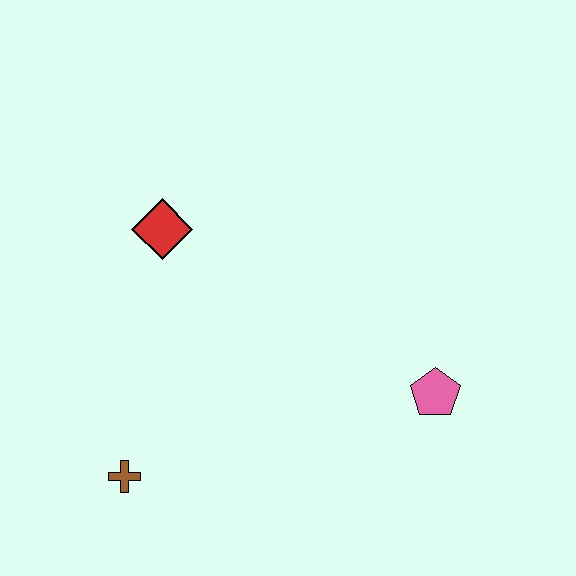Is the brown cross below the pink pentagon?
Yes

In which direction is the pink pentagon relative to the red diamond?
The pink pentagon is to the right of the red diamond.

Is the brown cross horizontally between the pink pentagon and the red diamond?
No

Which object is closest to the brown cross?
The red diamond is closest to the brown cross.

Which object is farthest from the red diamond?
The pink pentagon is farthest from the red diamond.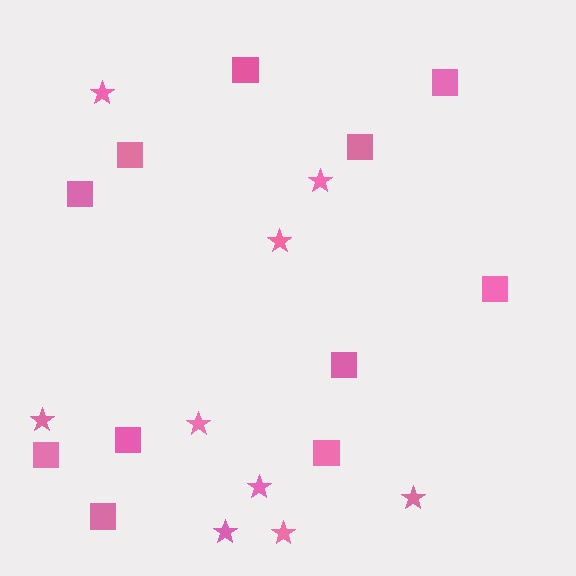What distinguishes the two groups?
There are 2 groups: one group of stars (9) and one group of squares (11).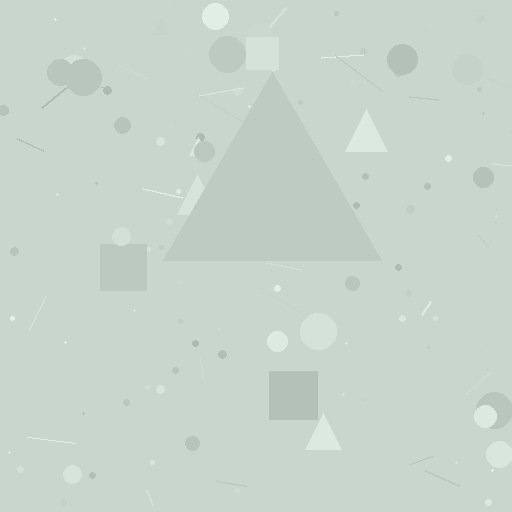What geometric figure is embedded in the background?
A triangle is embedded in the background.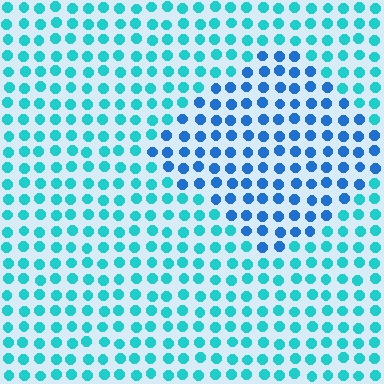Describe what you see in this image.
The image is filled with small cyan elements in a uniform arrangement. A diamond-shaped region is visible where the elements are tinted to a slightly different hue, forming a subtle color boundary.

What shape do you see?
I see a diamond.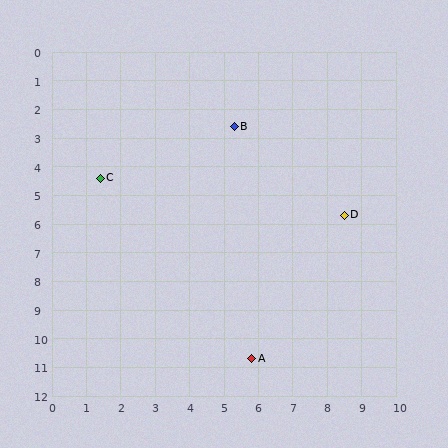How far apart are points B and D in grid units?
Points B and D are about 4.5 grid units apart.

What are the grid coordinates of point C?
Point C is at approximately (1.4, 4.4).